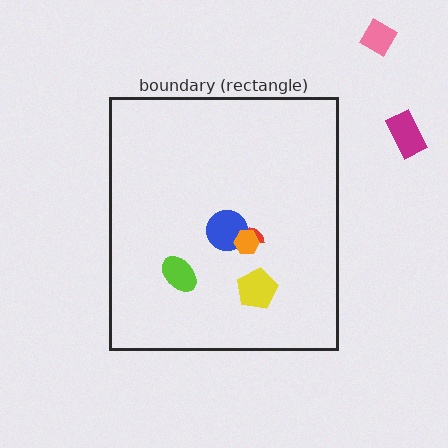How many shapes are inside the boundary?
5 inside, 2 outside.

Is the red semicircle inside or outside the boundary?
Inside.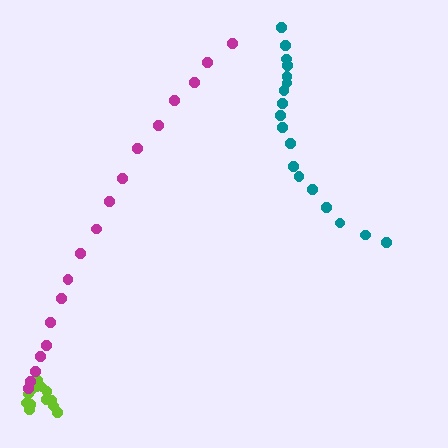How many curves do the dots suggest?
There are 3 distinct paths.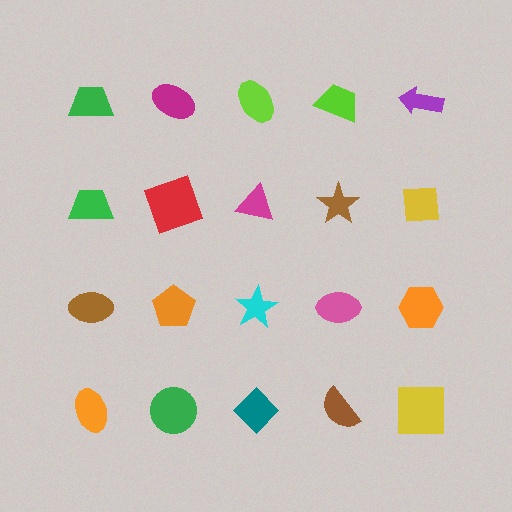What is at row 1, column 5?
A purple arrow.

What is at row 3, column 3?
A cyan star.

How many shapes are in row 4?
5 shapes.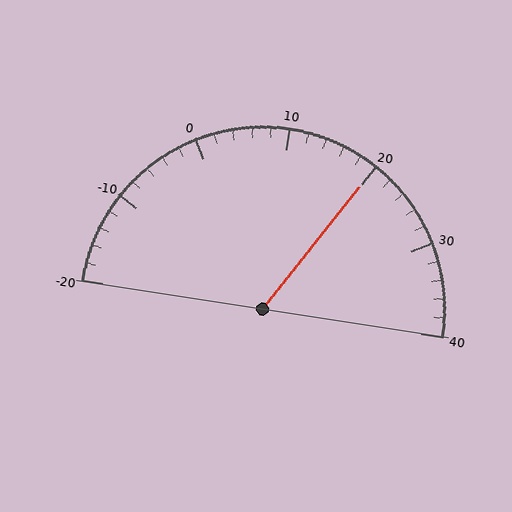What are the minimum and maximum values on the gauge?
The gauge ranges from -20 to 40.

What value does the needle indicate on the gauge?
The needle indicates approximately 20.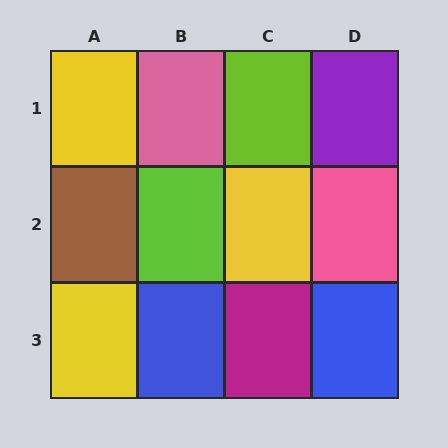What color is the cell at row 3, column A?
Yellow.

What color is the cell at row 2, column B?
Lime.